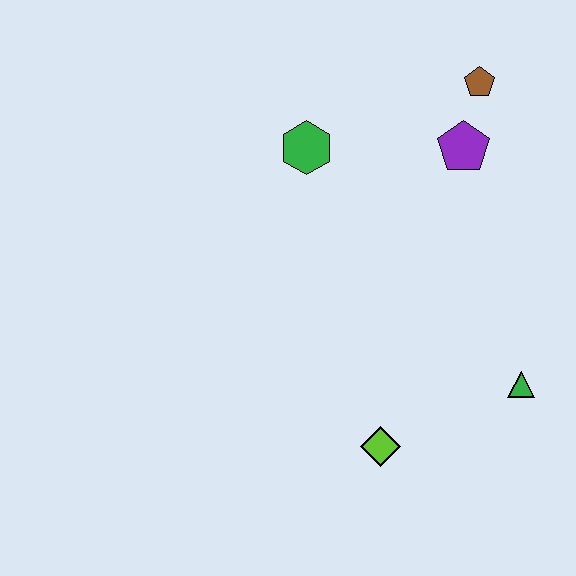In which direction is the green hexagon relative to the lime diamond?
The green hexagon is above the lime diamond.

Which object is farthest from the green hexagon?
The green triangle is farthest from the green hexagon.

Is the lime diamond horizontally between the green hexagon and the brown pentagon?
Yes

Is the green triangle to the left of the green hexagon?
No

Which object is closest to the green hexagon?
The purple pentagon is closest to the green hexagon.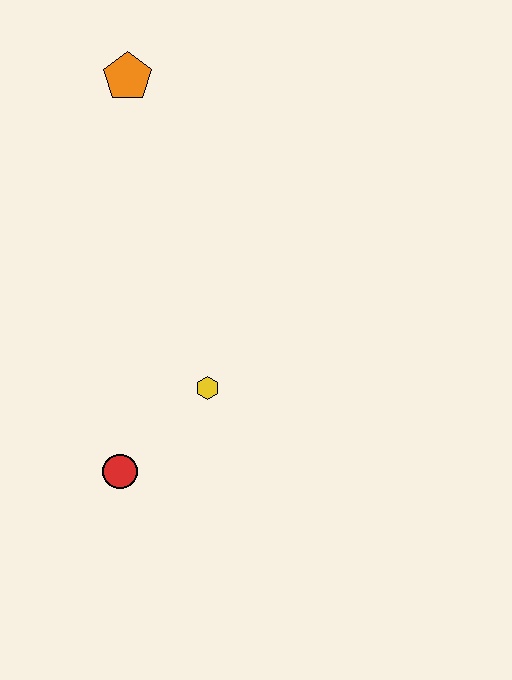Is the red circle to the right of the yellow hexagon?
No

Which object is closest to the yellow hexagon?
The red circle is closest to the yellow hexagon.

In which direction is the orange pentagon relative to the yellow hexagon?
The orange pentagon is above the yellow hexagon.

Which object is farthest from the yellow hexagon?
The orange pentagon is farthest from the yellow hexagon.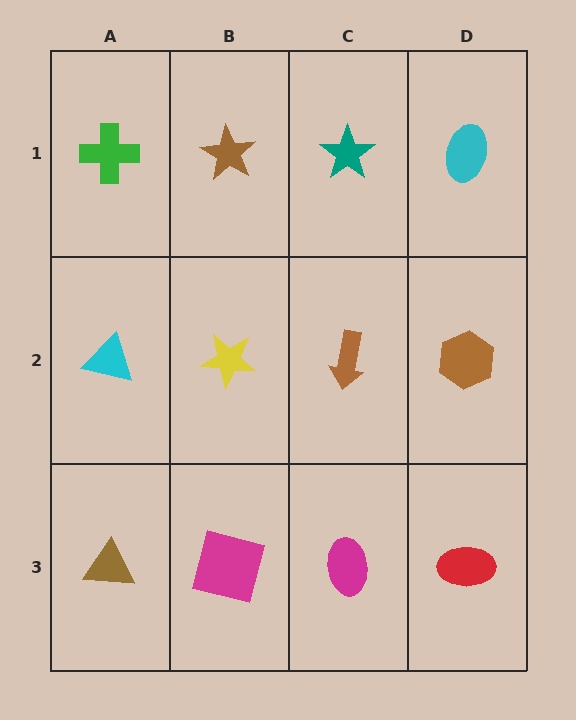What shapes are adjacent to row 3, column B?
A yellow star (row 2, column B), a brown triangle (row 3, column A), a magenta ellipse (row 3, column C).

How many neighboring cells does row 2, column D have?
3.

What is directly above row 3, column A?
A cyan triangle.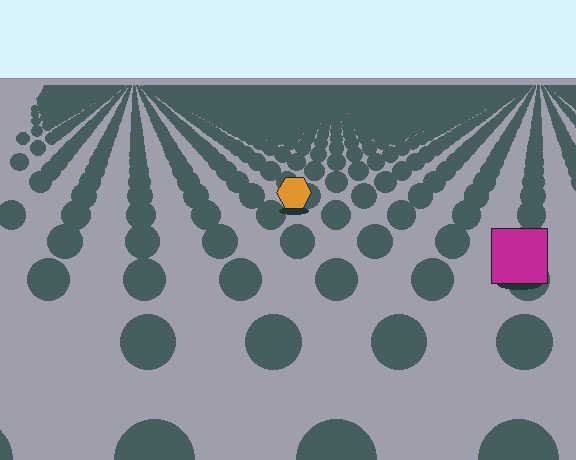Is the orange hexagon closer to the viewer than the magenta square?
No. The magenta square is closer — you can tell from the texture gradient: the ground texture is coarser near it.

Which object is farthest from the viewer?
The orange hexagon is farthest from the viewer. It appears smaller and the ground texture around it is denser.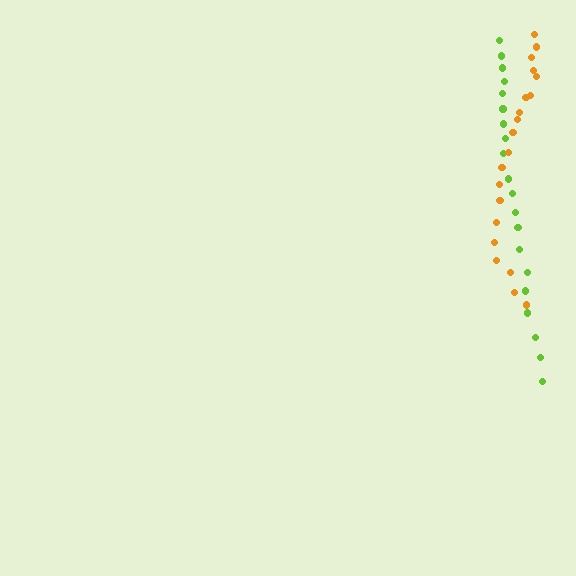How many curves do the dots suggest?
There are 2 distinct paths.